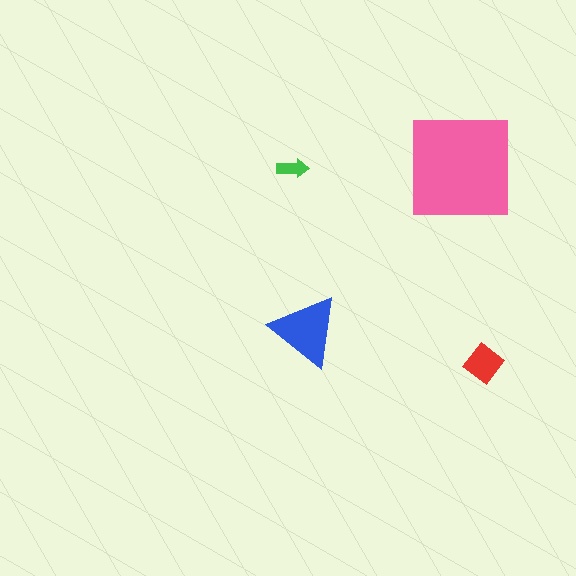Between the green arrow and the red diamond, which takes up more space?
The red diamond.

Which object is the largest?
The pink square.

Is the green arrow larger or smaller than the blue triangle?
Smaller.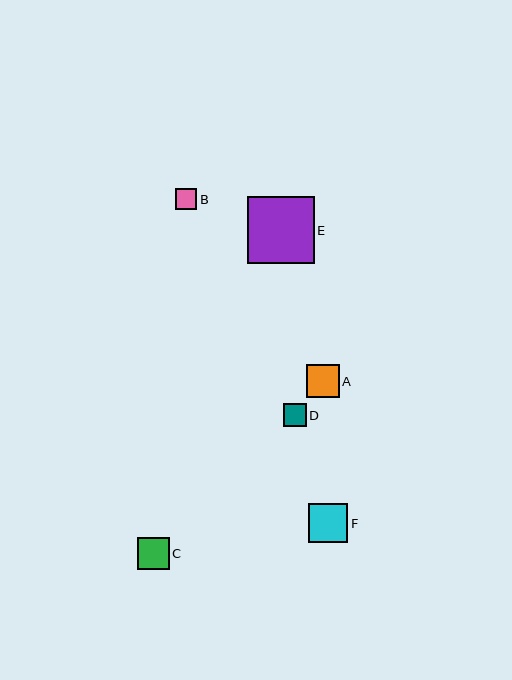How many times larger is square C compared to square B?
Square C is approximately 1.5 times the size of square B.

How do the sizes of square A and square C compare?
Square A and square C are approximately the same size.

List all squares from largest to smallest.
From largest to smallest: E, F, A, C, D, B.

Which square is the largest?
Square E is the largest with a size of approximately 67 pixels.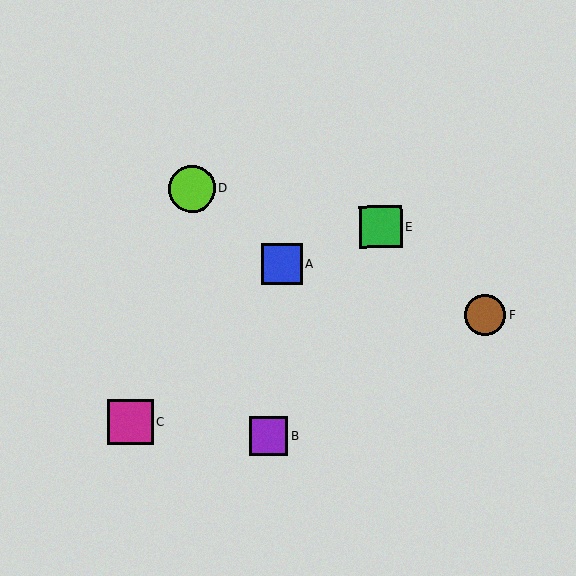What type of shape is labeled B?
Shape B is a purple square.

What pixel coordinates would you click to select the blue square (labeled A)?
Click at (282, 264) to select the blue square A.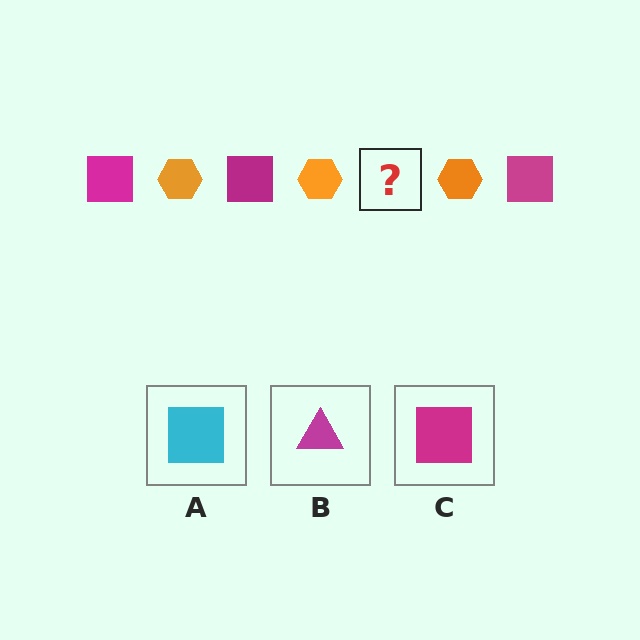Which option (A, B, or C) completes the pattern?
C.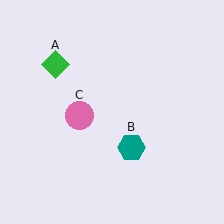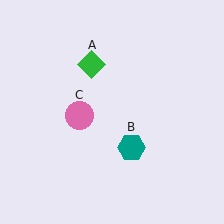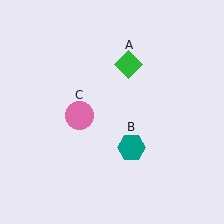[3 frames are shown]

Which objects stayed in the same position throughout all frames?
Teal hexagon (object B) and pink circle (object C) remained stationary.